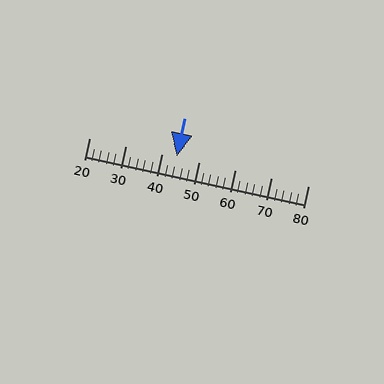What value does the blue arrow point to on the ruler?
The blue arrow points to approximately 44.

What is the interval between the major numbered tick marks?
The major tick marks are spaced 10 units apart.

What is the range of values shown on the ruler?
The ruler shows values from 20 to 80.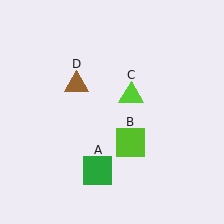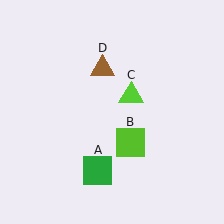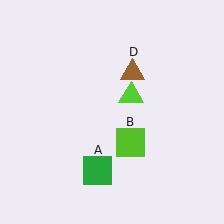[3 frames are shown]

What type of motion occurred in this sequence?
The brown triangle (object D) rotated clockwise around the center of the scene.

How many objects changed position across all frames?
1 object changed position: brown triangle (object D).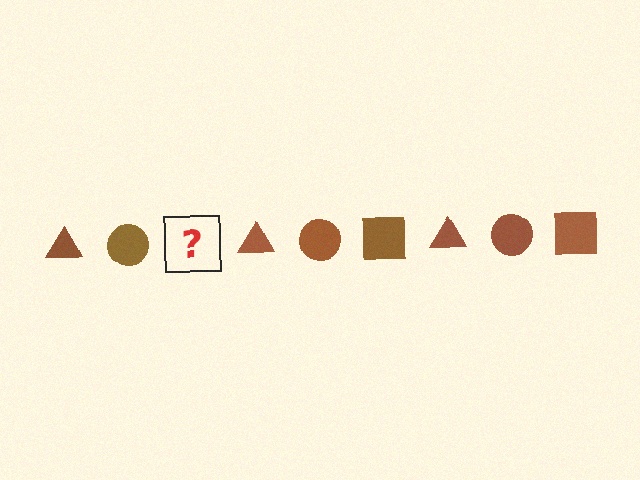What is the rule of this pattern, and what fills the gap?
The rule is that the pattern cycles through triangle, circle, square shapes in brown. The gap should be filled with a brown square.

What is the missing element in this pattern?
The missing element is a brown square.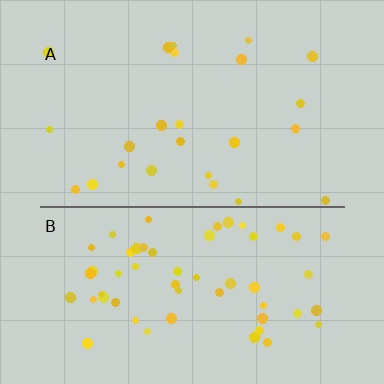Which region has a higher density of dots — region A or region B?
B (the bottom).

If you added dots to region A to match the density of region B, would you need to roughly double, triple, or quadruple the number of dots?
Approximately double.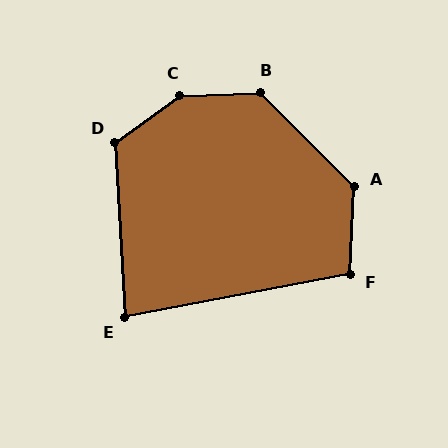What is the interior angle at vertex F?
Approximately 104 degrees (obtuse).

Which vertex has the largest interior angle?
C, at approximately 146 degrees.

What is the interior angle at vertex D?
Approximately 123 degrees (obtuse).